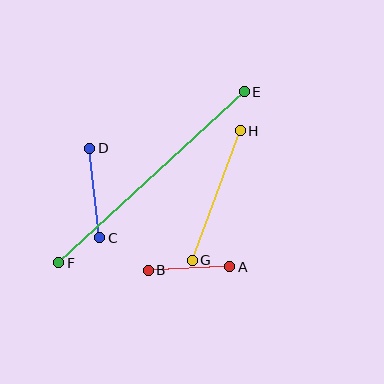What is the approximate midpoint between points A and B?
The midpoint is at approximately (189, 269) pixels.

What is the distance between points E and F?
The distance is approximately 252 pixels.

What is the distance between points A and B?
The distance is approximately 82 pixels.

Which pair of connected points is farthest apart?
Points E and F are farthest apart.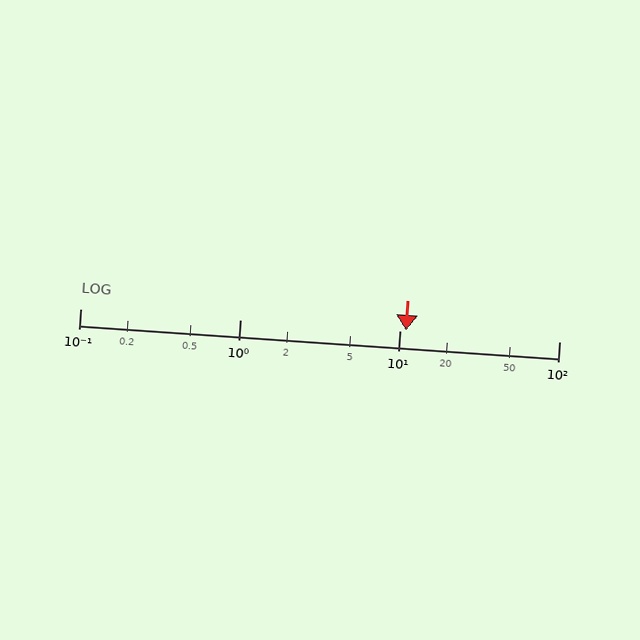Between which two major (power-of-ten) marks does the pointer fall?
The pointer is between 10 and 100.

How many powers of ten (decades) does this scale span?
The scale spans 3 decades, from 0.1 to 100.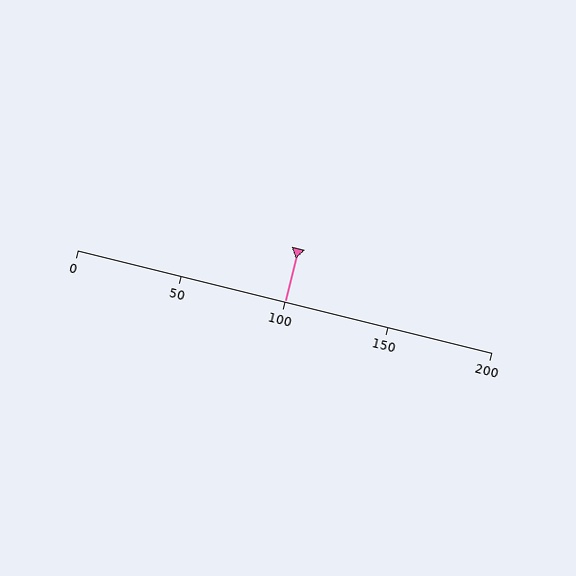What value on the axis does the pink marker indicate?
The marker indicates approximately 100.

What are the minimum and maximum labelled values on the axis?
The axis runs from 0 to 200.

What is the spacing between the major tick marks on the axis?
The major ticks are spaced 50 apart.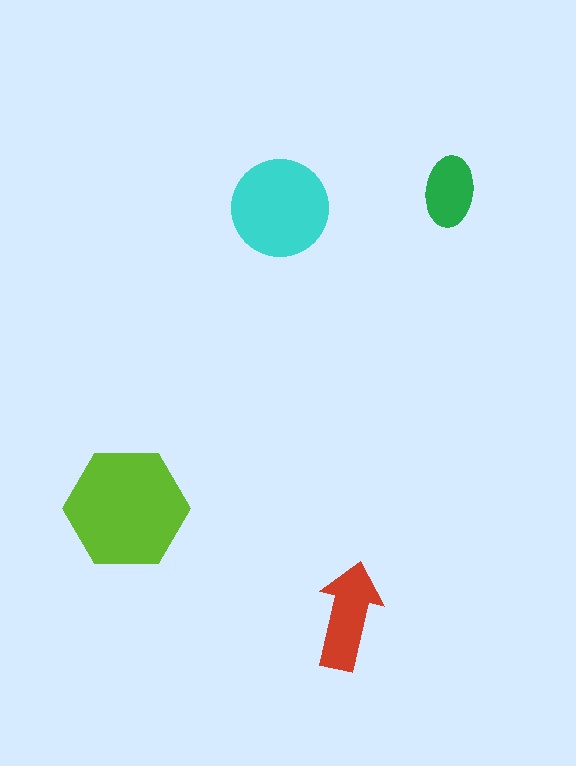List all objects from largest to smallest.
The lime hexagon, the cyan circle, the red arrow, the green ellipse.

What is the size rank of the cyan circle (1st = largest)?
2nd.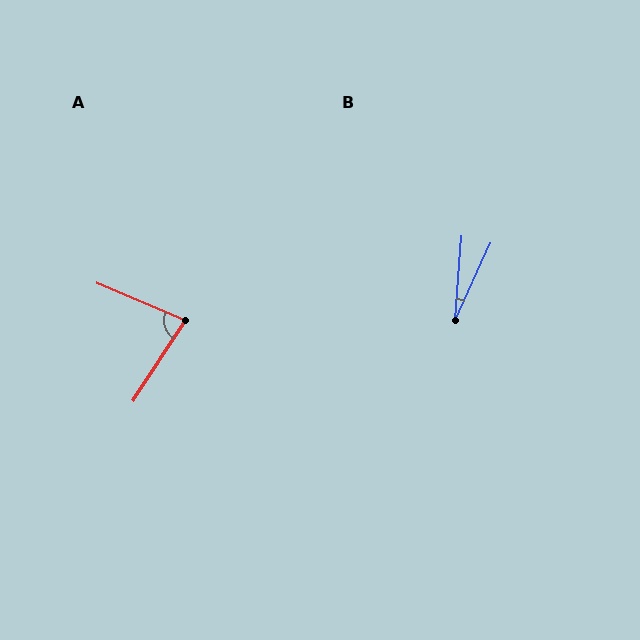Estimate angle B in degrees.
Approximately 21 degrees.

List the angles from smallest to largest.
B (21°), A (80°).